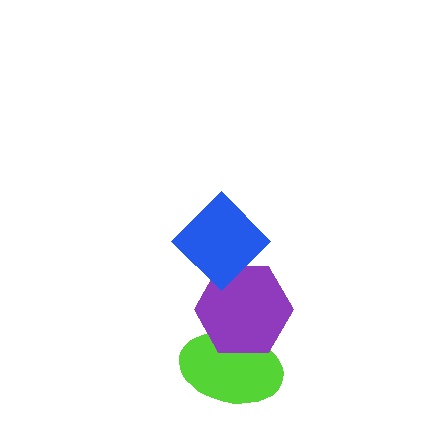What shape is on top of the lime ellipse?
The purple hexagon is on top of the lime ellipse.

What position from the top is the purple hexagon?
The purple hexagon is 2nd from the top.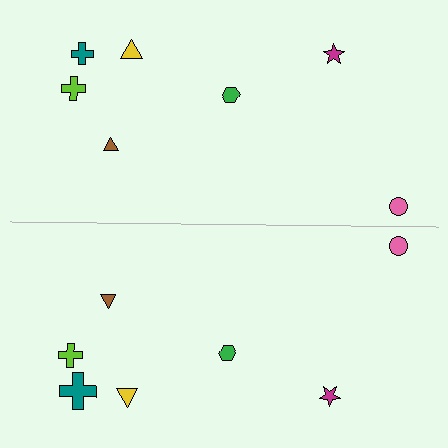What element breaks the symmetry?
The teal cross on the bottom side has a different size than its mirror counterpart.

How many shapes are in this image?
There are 14 shapes in this image.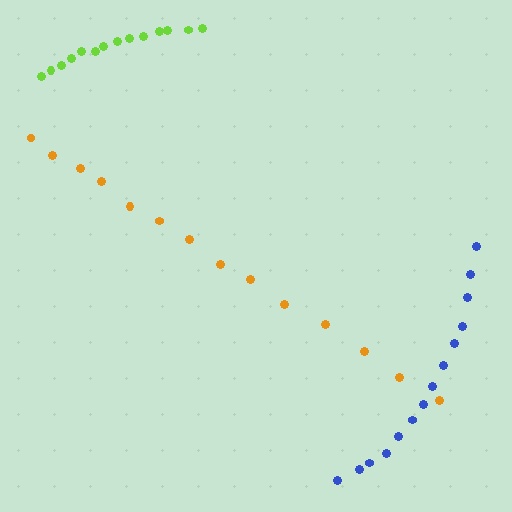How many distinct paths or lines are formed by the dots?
There are 3 distinct paths.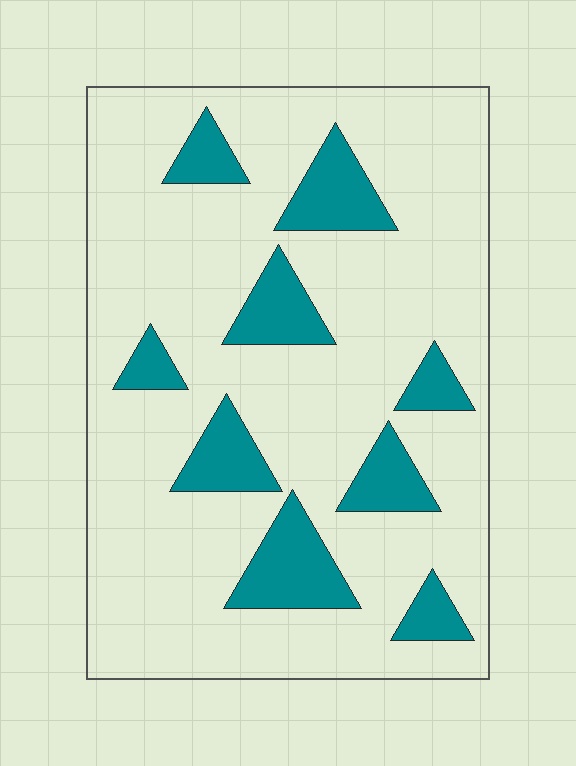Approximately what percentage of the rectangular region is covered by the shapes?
Approximately 20%.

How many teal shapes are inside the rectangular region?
9.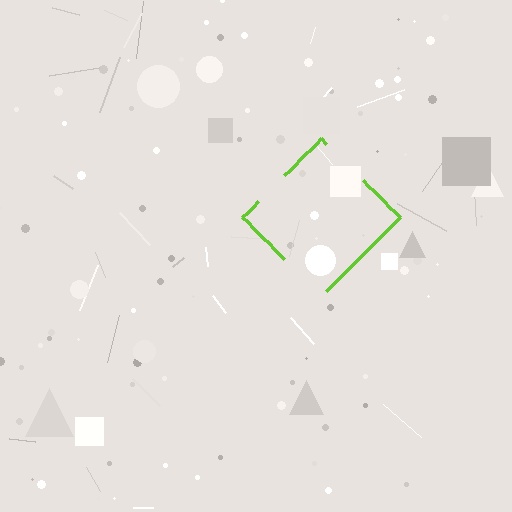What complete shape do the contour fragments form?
The contour fragments form a diamond.